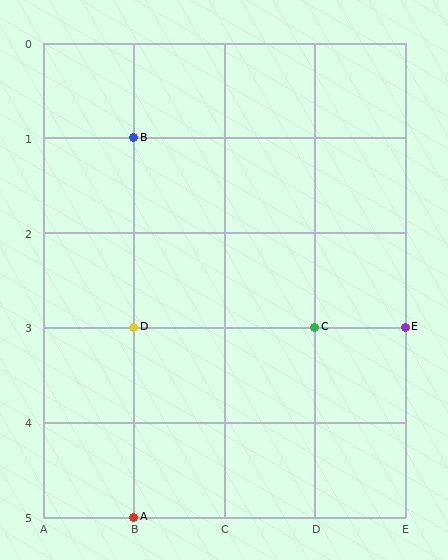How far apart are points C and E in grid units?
Points C and E are 1 column apart.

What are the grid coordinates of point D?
Point D is at grid coordinates (B, 3).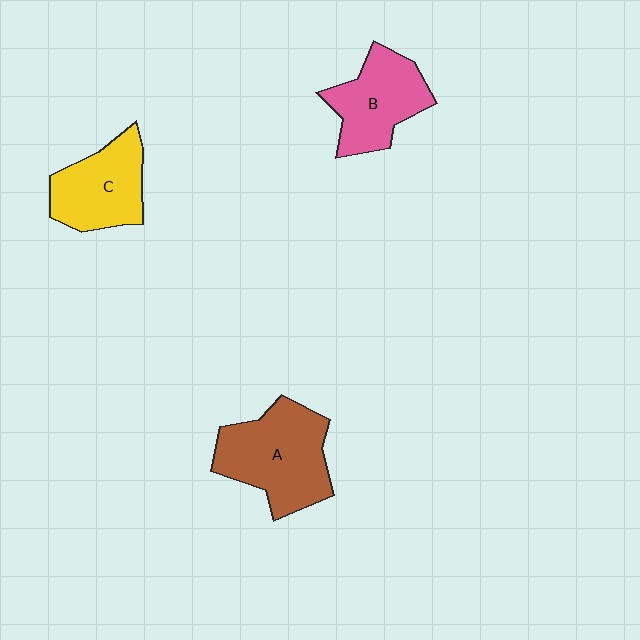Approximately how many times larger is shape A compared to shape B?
Approximately 1.3 times.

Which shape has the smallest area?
Shape C (yellow).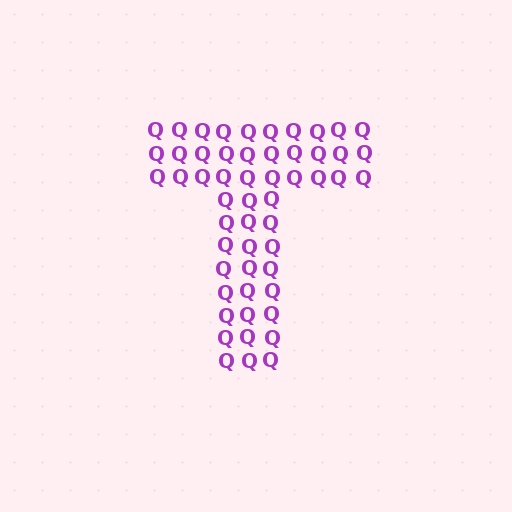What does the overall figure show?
The overall figure shows the letter T.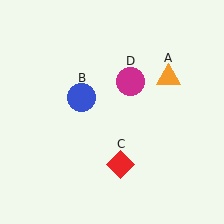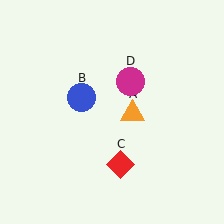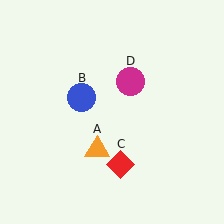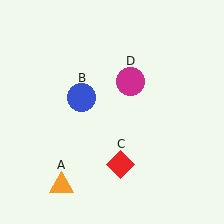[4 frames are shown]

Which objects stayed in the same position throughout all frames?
Blue circle (object B) and red diamond (object C) and magenta circle (object D) remained stationary.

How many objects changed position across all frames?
1 object changed position: orange triangle (object A).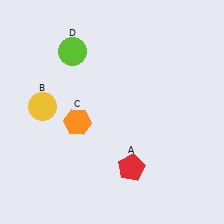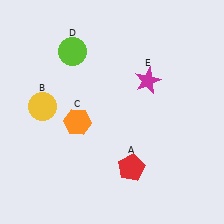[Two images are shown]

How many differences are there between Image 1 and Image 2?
There is 1 difference between the two images.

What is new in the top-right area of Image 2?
A magenta star (E) was added in the top-right area of Image 2.